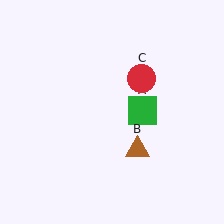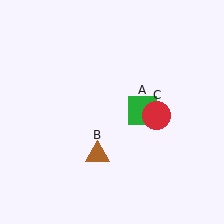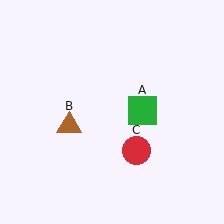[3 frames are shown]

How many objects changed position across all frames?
2 objects changed position: brown triangle (object B), red circle (object C).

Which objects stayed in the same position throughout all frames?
Green square (object A) remained stationary.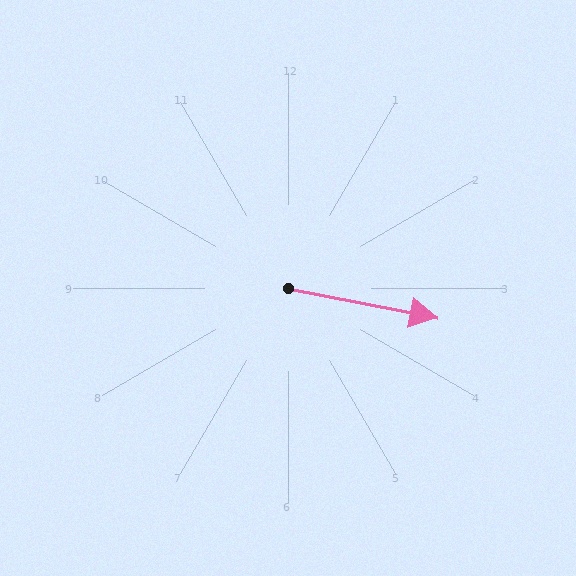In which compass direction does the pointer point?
East.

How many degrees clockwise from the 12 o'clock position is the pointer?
Approximately 101 degrees.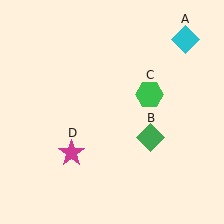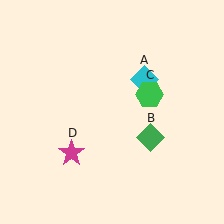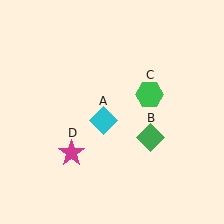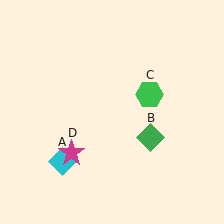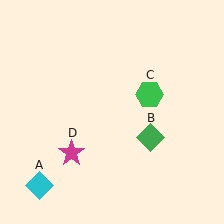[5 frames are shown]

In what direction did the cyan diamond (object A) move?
The cyan diamond (object A) moved down and to the left.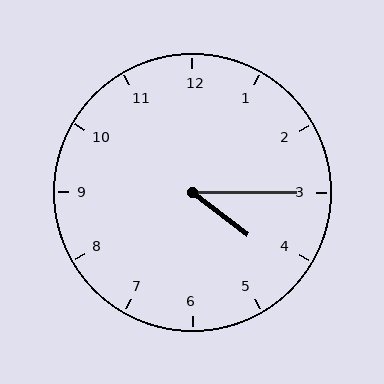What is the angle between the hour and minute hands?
Approximately 38 degrees.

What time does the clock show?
4:15.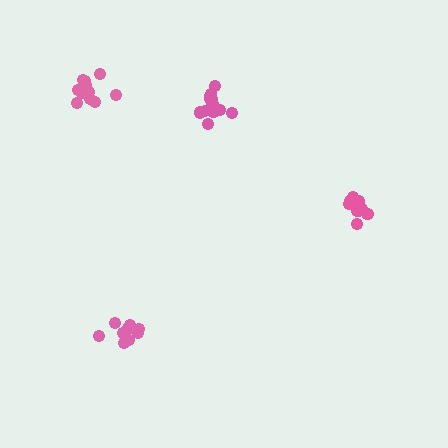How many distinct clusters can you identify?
There are 4 distinct clusters.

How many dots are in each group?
Group 1: 14 dots, Group 2: 10 dots, Group 3: 12 dots, Group 4: 9 dots (45 total).